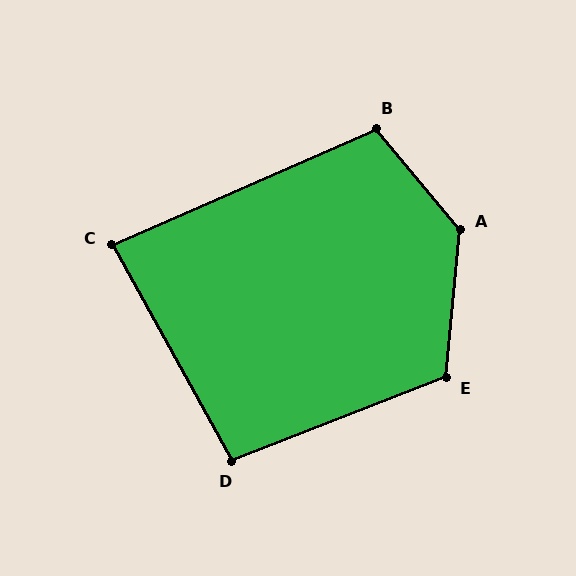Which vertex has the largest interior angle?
A, at approximately 135 degrees.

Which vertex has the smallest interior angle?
C, at approximately 84 degrees.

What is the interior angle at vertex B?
Approximately 106 degrees (obtuse).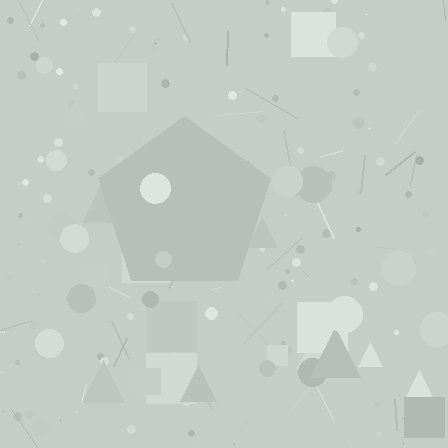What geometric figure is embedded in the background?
A pentagon is embedded in the background.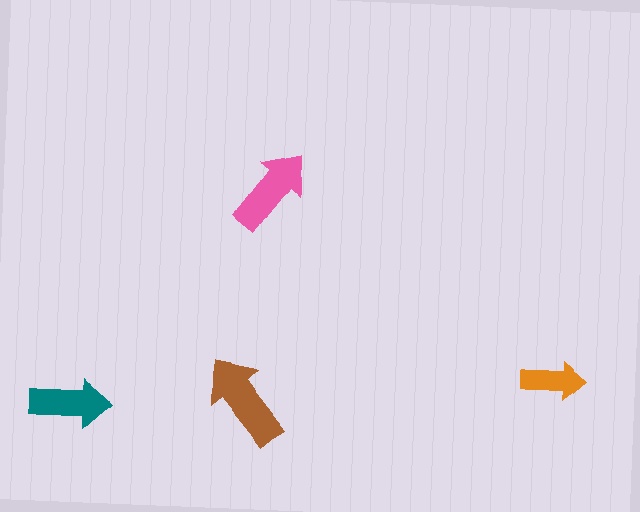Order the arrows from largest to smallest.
the brown one, the pink one, the teal one, the orange one.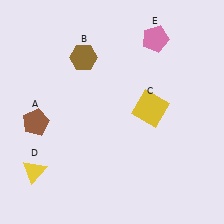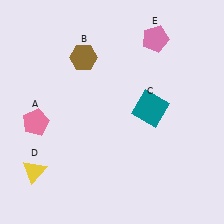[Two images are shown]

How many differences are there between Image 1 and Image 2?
There are 2 differences between the two images.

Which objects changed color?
A changed from brown to pink. C changed from yellow to teal.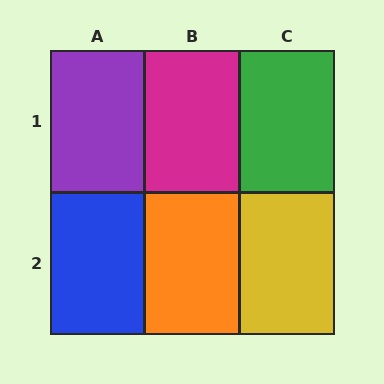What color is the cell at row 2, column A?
Blue.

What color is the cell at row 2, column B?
Orange.